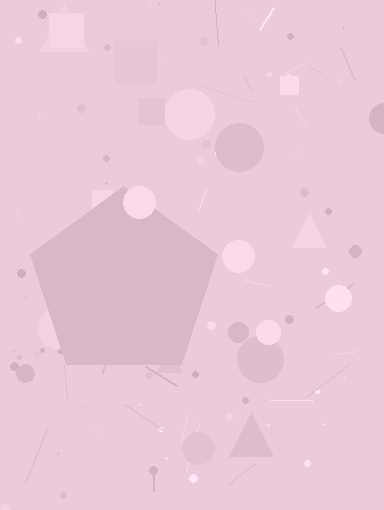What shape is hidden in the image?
A pentagon is hidden in the image.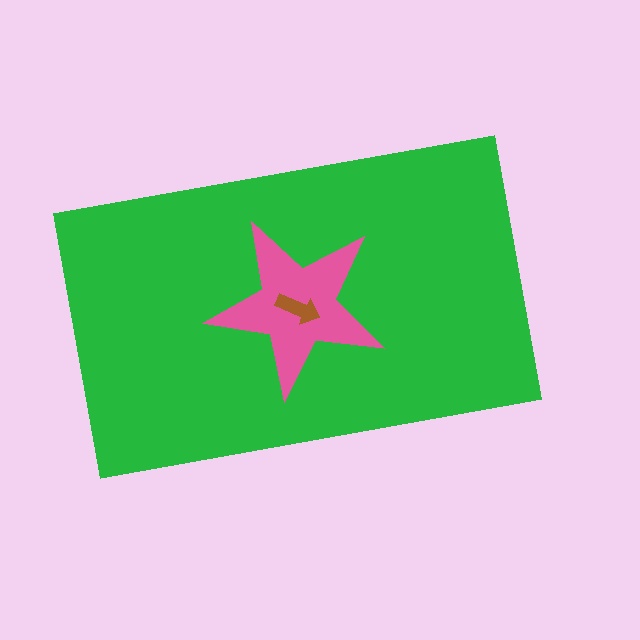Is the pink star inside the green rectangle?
Yes.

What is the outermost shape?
The green rectangle.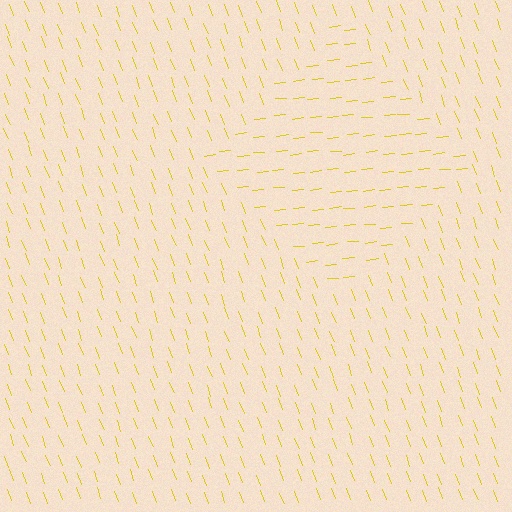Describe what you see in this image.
The image is filled with small yellow line segments. A diamond region in the image has lines oriented differently from the surrounding lines, creating a visible texture boundary.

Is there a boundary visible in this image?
Yes, there is a texture boundary formed by a change in line orientation.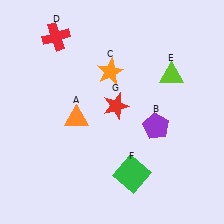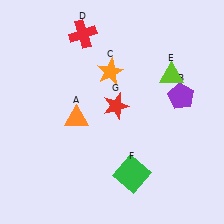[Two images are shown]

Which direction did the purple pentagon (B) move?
The purple pentagon (B) moved up.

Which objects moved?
The objects that moved are: the purple pentagon (B), the red cross (D).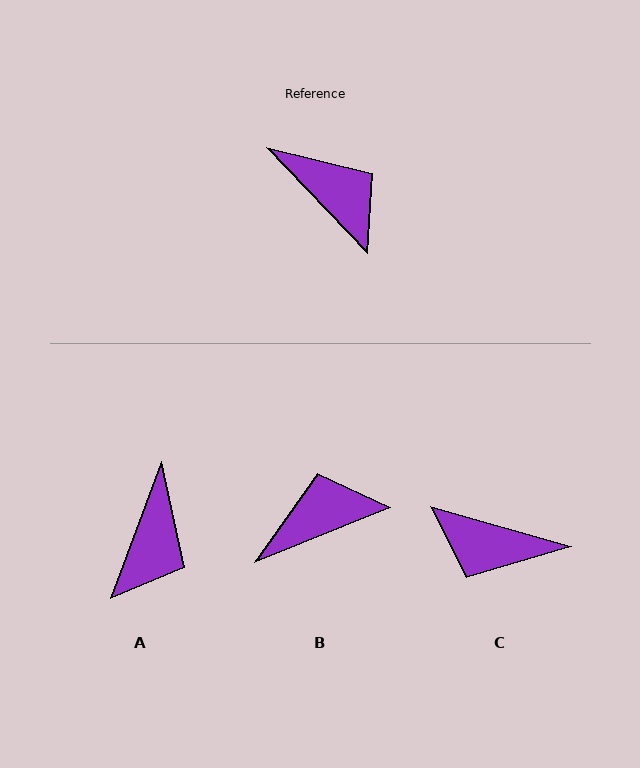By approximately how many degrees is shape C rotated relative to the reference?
Approximately 150 degrees clockwise.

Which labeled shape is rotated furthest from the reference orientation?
C, about 150 degrees away.